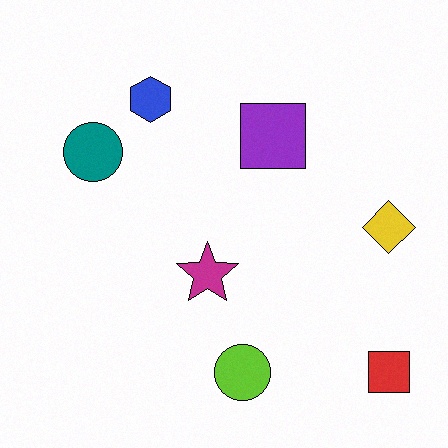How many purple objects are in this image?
There is 1 purple object.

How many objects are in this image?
There are 7 objects.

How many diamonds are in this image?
There is 1 diamond.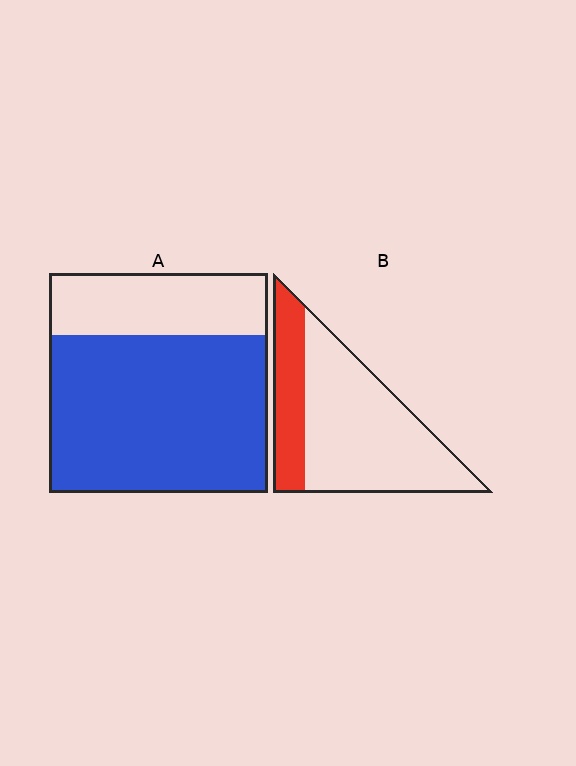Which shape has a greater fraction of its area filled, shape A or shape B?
Shape A.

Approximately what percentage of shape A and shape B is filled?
A is approximately 70% and B is approximately 25%.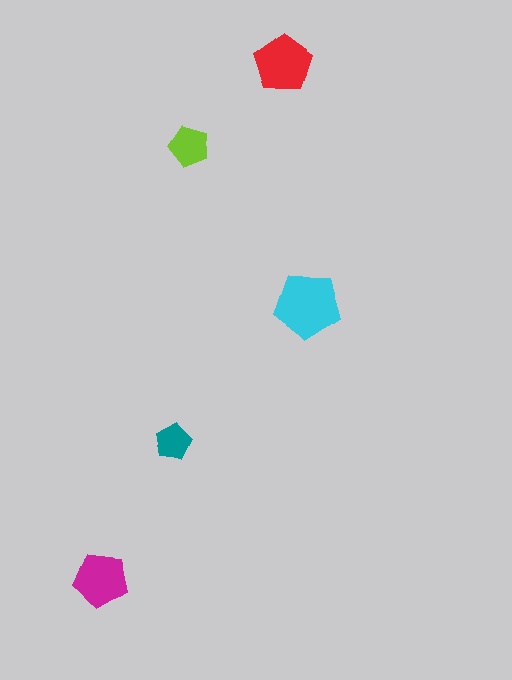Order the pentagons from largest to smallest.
the cyan one, the red one, the magenta one, the lime one, the teal one.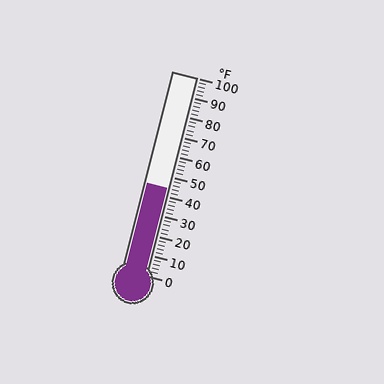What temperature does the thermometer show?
The thermometer shows approximately 44°F.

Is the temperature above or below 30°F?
The temperature is above 30°F.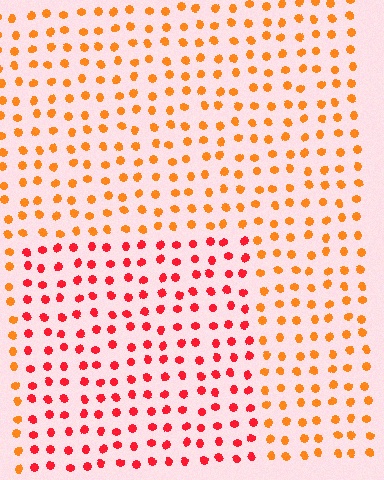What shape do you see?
I see a rectangle.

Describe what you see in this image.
The image is filled with small orange elements in a uniform arrangement. A rectangle-shaped region is visible where the elements are tinted to a slightly different hue, forming a subtle color boundary.